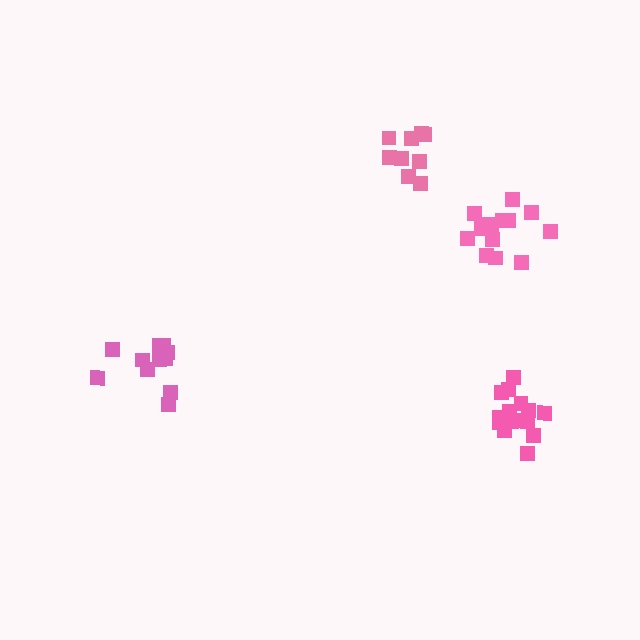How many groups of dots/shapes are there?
There are 4 groups.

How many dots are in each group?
Group 1: 14 dots, Group 2: 9 dots, Group 3: 12 dots, Group 4: 15 dots (50 total).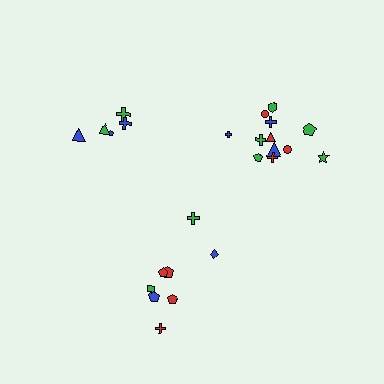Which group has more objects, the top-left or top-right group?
The top-right group.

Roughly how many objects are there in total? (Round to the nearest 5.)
Roughly 25 objects in total.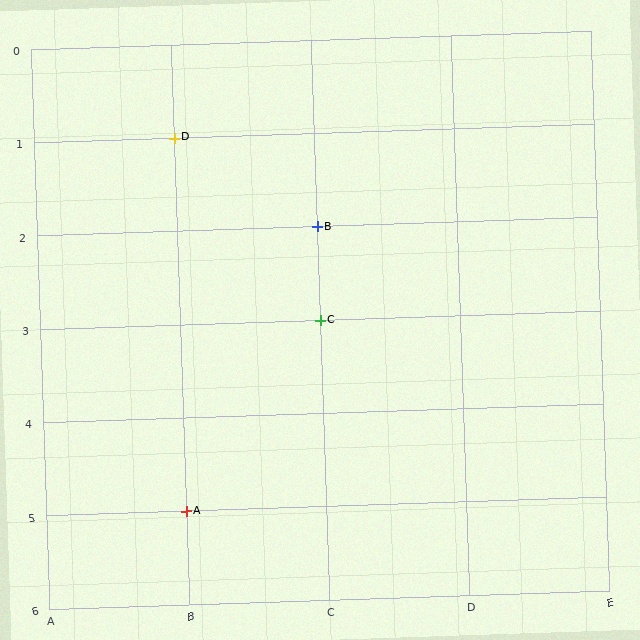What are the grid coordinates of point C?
Point C is at grid coordinates (C, 3).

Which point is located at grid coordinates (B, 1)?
Point D is at (B, 1).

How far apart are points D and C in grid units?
Points D and C are 1 column and 2 rows apart (about 2.2 grid units diagonally).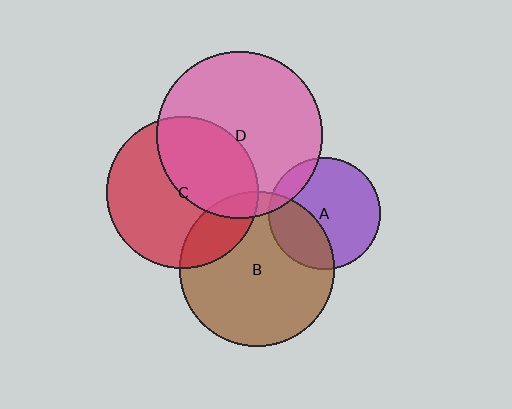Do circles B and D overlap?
Yes.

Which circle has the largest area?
Circle D (pink).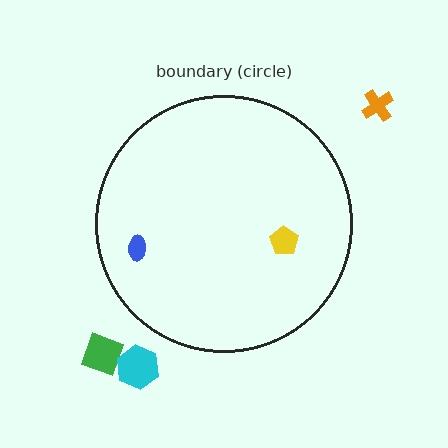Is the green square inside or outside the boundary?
Outside.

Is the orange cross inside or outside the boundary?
Outside.